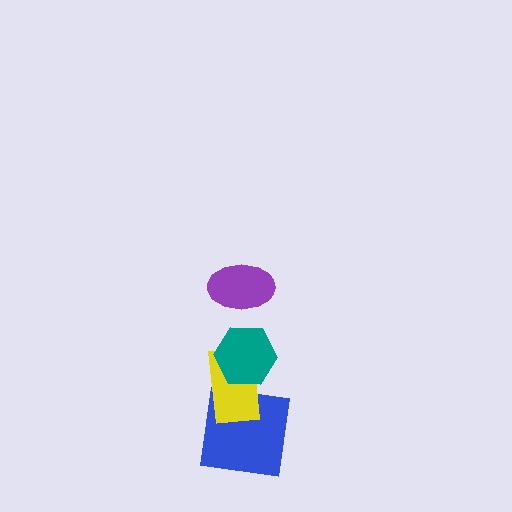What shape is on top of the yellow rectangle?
The teal hexagon is on top of the yellow rectangle.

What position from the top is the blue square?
The blue square is 4th from the top.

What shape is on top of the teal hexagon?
The purple ellipse is on top of the teal hexagon.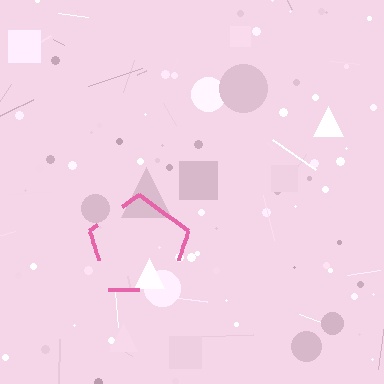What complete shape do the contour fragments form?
The contour fragments form a pentagon.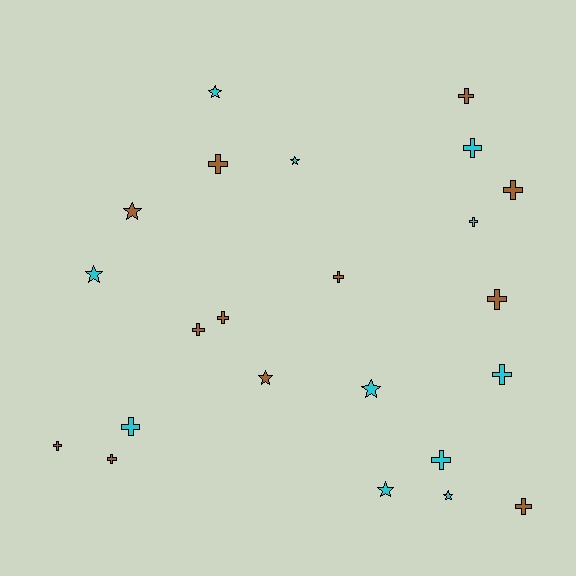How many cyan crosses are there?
There are 5 cyan crosses.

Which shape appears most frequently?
Cross, with 15 objects.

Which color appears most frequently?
Brown, with 12 objects.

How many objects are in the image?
There are 23 objects.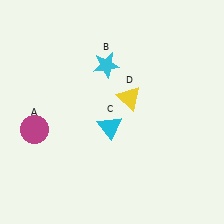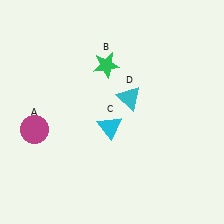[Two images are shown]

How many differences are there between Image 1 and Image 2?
There are 2 differences between the two images.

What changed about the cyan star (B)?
In Image 1, B is cyan. In Image 2, it changed to green.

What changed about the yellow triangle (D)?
In Image 1, D is yellow. In Image 2, it changed to cyan.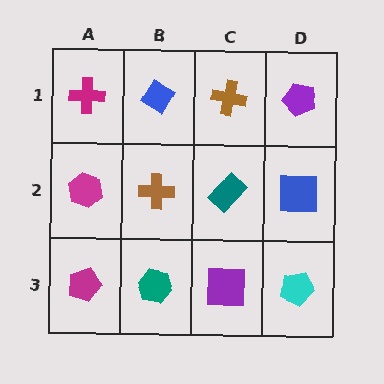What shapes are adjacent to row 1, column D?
A blue square (row 2, column D), a brown cross (row 1, column C).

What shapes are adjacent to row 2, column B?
A blue diamond (row 1, column B), a teal hexagon (row 3, column B), a magenta hexagon (row 2, column A), a teal rectangle (row 2, column C).